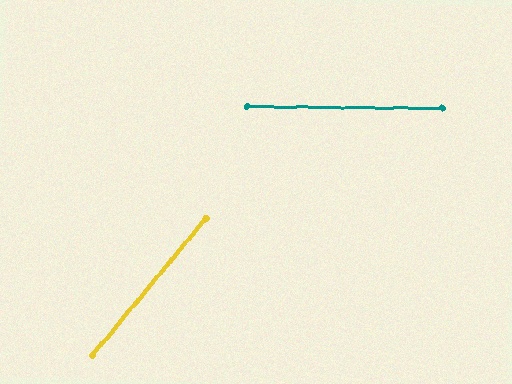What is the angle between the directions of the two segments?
Approximately 51 degrees.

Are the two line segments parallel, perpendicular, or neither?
Neither parallel nor perpendicular — they differ by about 51°.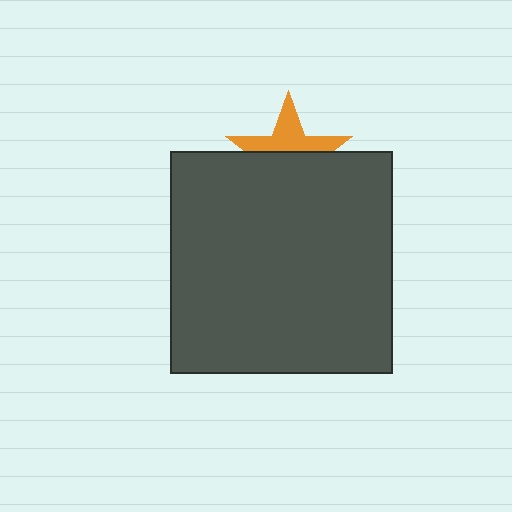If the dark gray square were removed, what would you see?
You would see the complete orange star.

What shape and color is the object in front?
The object in front is a dark gray square.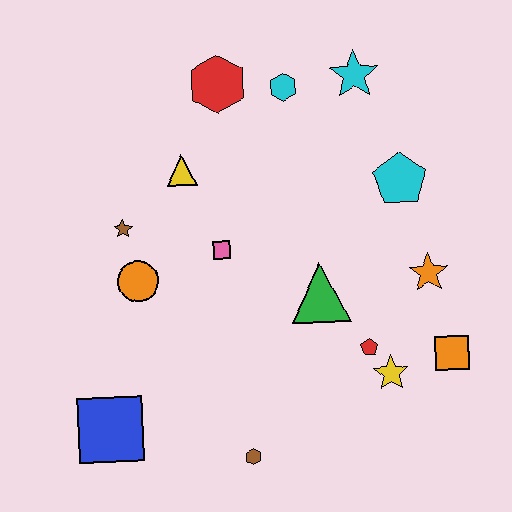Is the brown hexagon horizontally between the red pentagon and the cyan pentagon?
No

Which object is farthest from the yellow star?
The red hexagon is farthest from the yellow star.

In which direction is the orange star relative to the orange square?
The orange star is above the orange square.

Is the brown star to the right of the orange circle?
No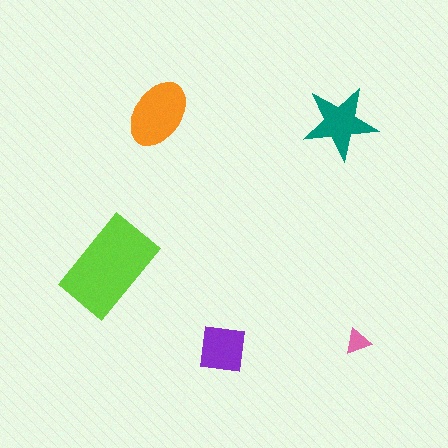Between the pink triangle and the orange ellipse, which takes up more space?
The orange ellipse.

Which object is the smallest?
The pink triangle.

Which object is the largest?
The lime rectangle.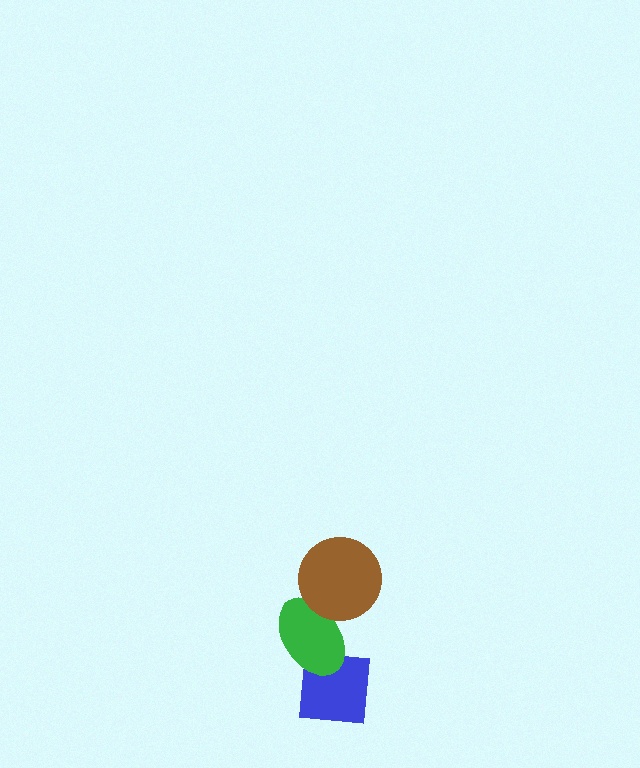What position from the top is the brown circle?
The brown circle is 1st from the top.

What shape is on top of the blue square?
The green ellipse is on top of the blue square.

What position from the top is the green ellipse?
The green ellipse is 2nd from the top.